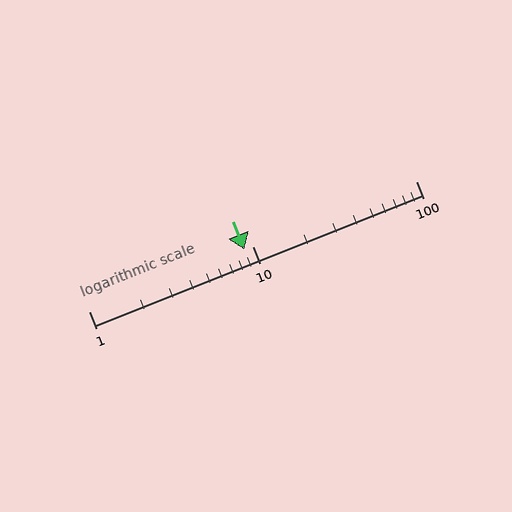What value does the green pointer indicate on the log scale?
The pointer indicates approximately 8.9.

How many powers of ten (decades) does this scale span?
The scale spans 2 decades, from 1 to 100.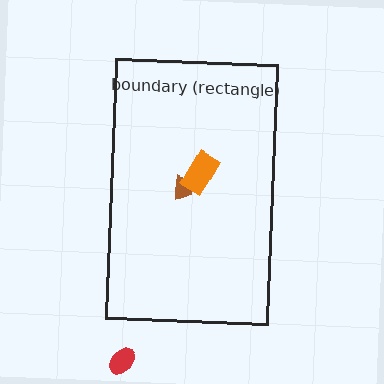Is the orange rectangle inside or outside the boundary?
Inside.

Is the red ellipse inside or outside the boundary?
Outside.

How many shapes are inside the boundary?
2 inside, 1 outside.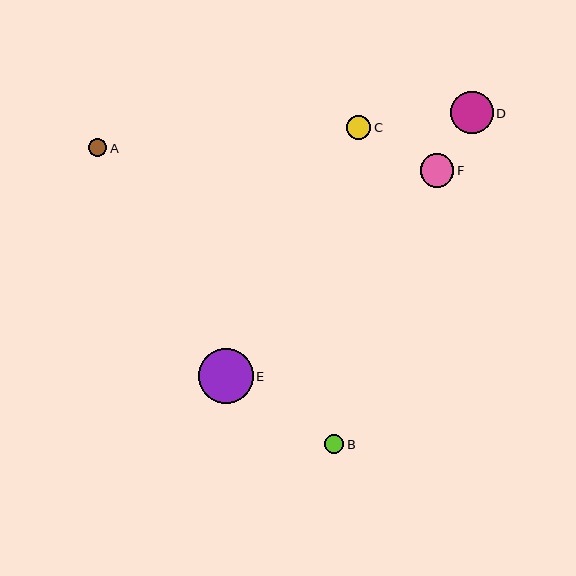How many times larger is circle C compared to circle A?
Circle C is approximately 1.3 times the size of circle A.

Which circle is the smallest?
Circle A is the smallest with a size of approximately 18 pixels.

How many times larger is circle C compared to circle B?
Circle C is approximately 1.2 times the size of circle B.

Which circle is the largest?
Circle E is the largest with a size of approximately 55 pixels.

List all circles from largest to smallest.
From largest to smallest: E, D, F, C, B, A.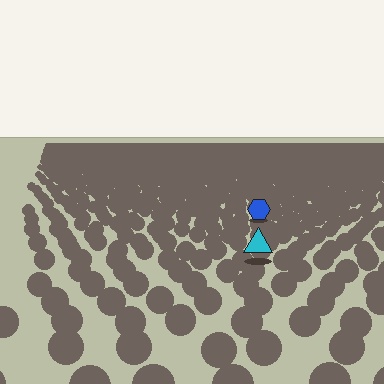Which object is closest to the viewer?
The cyan triangle is closest. The texture marks near it are larger and more spread out.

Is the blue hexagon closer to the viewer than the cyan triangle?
No. The cyan triangle is closer — you can tell from the texture gradient: the ground texture is coarser near it.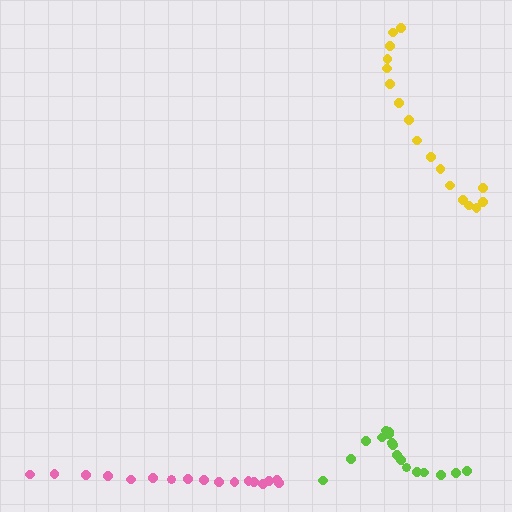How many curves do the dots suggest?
There are 3 distinct paths.